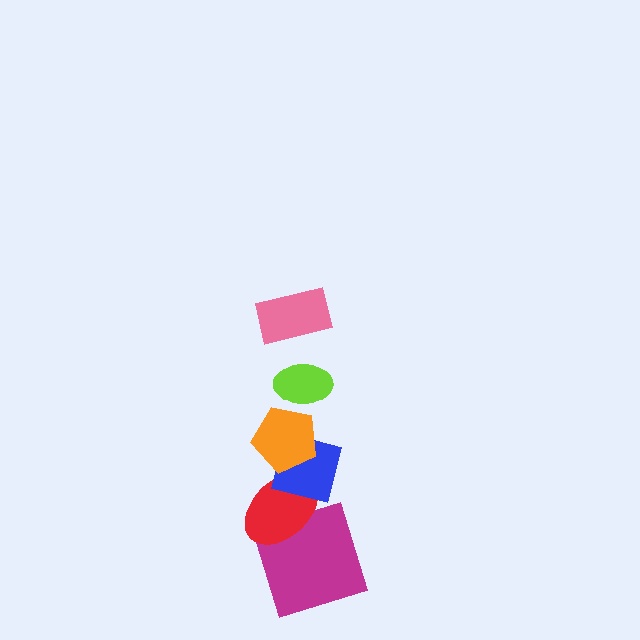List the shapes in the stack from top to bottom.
From top to bottom: the pink rectangle, the lime ellipse, the orange pentagon, the blue square, the red ellipse, the magenta square.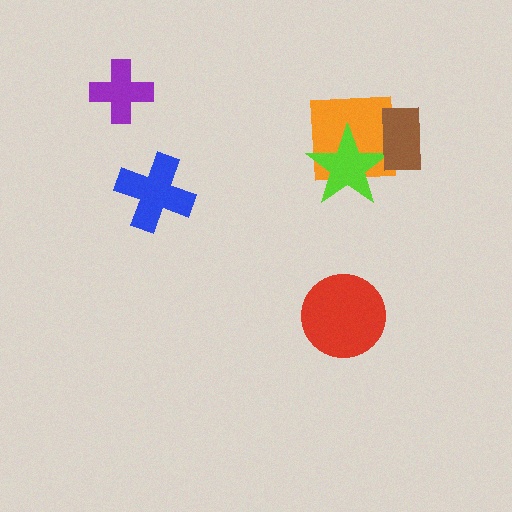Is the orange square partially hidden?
Yes, it is partially covered by another shape.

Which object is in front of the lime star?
The brown rectangle is in front of the lime star.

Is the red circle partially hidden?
No, no other shape covers it.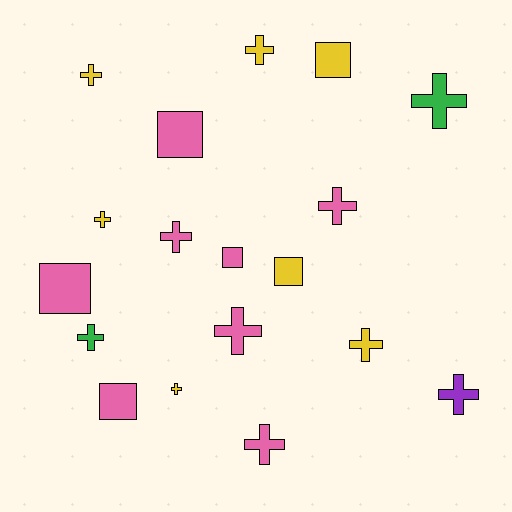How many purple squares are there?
There are no purple squares.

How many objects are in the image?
There are 18 objects.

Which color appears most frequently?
Pink, with 8 objects.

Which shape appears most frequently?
Cross, with 12 objects.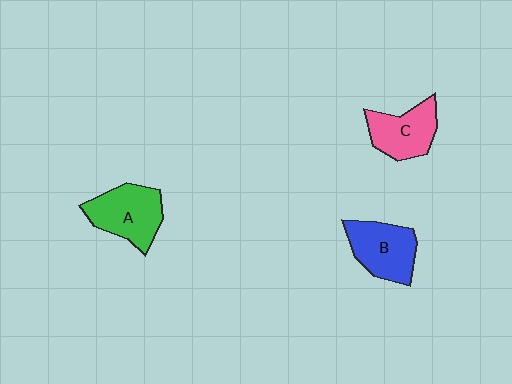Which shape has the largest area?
Shape A (green).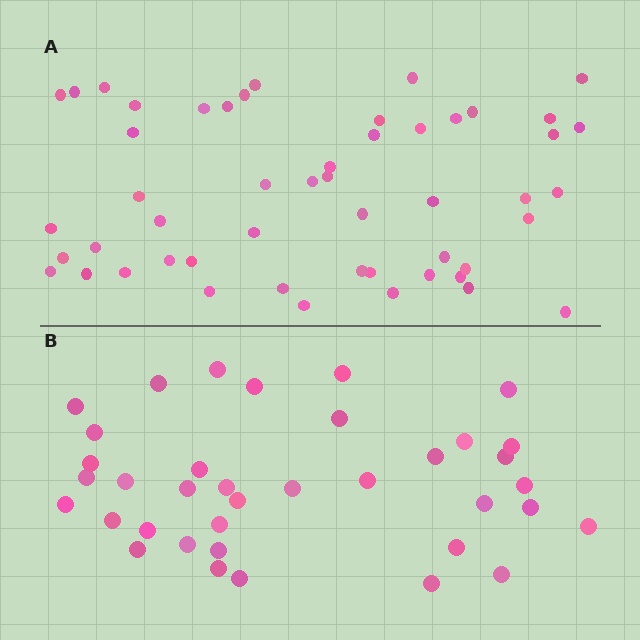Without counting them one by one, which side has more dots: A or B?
Region A (the top region) has more dots.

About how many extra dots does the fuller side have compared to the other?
Region A has approximately 15 more dots than region B.